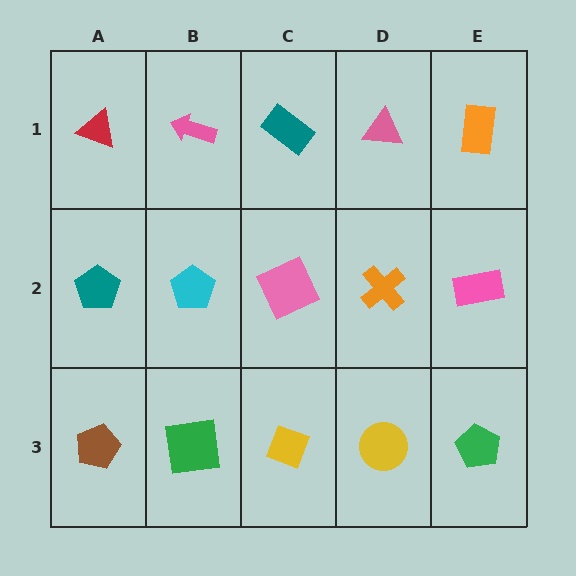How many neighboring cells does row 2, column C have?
4.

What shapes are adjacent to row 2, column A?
A red triangle (row 1, column A), a brown pentagon (row 3, column A), a cyan pentagon (row 2, column B).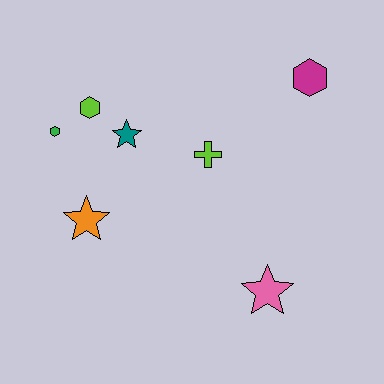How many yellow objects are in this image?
There are no yellow objects.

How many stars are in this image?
There are 3 stars.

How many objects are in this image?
There are 7 objects.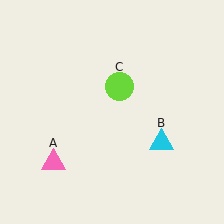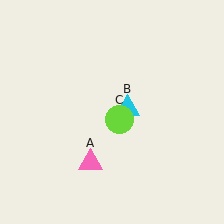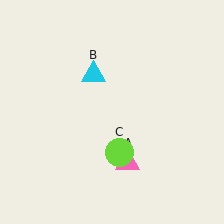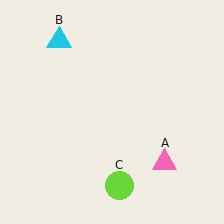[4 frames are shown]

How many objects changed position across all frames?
3 objects changed position: pink triangle (object A), cyan triangle (object B), lime circle (object C).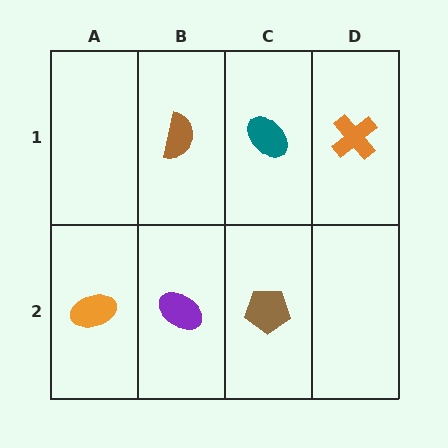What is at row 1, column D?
An orange cross.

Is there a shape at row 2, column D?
No, that cell is empty.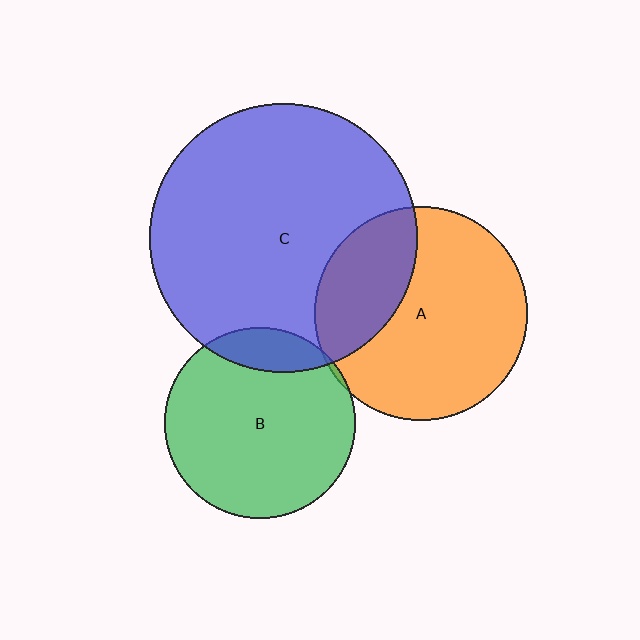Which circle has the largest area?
Circle C (blue).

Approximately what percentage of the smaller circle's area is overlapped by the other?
Approximately 5%.